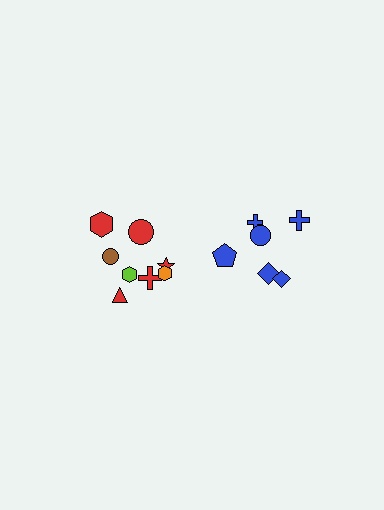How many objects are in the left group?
There are 8 objects.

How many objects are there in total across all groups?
There are 14 objects.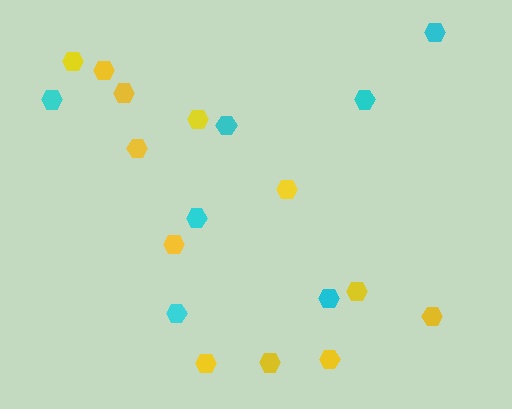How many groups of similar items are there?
There are 2 groups: one group of cyan hexagons (7) and one group of yellow hexagons (12).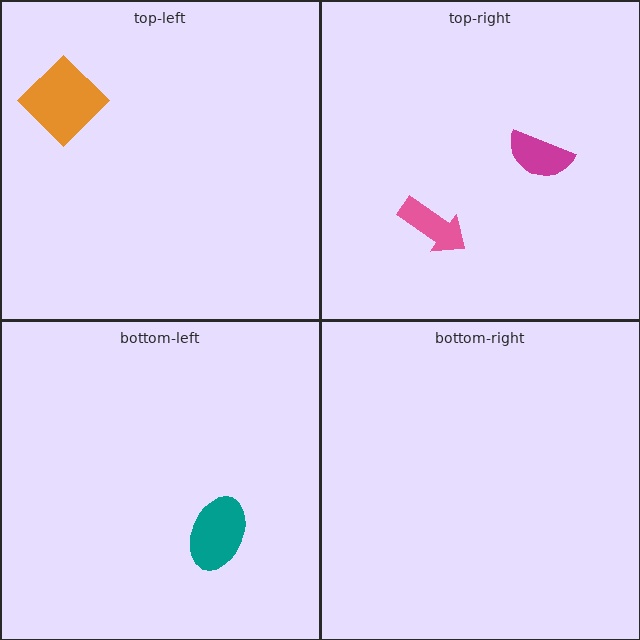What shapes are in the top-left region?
The orange diamond.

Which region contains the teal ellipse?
The bottom-left region.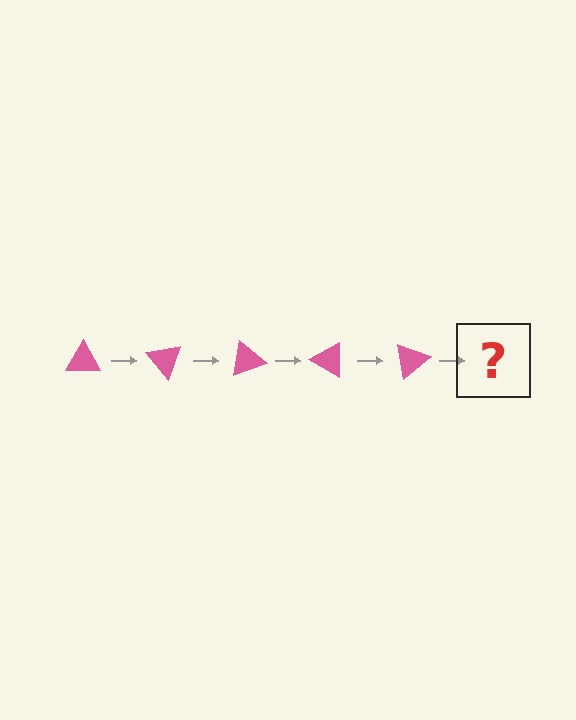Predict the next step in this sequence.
The next step is a pink triangle rotated 250 degrees.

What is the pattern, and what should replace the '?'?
The pattern is that the triangle rotates 50 degrees each step. The '?' should be a pink triangle rotated 250 degrees.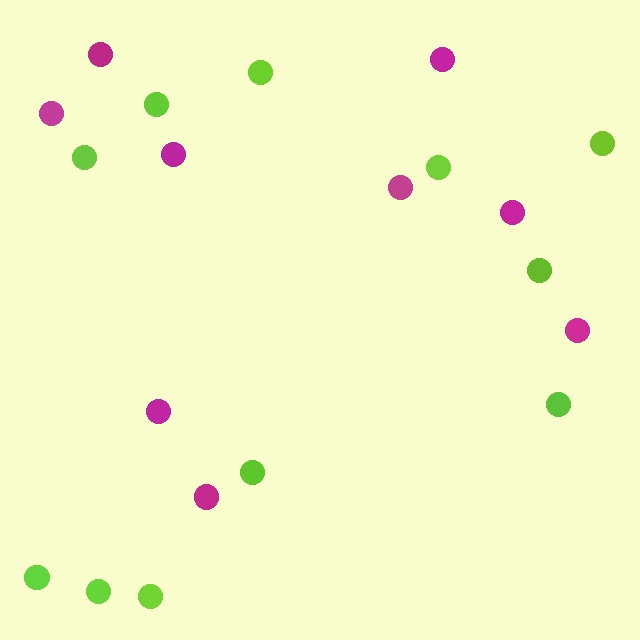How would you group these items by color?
There are 2 groups: one group of lime circles (11) and one group of magenta circles (9).